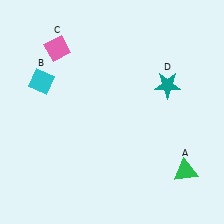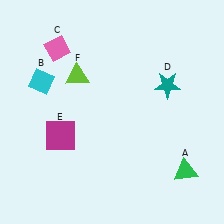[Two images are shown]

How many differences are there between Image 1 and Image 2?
There are 2 differences between the two images.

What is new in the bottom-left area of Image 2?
A magenta square (E) was added in the bottom-left area of Image 2.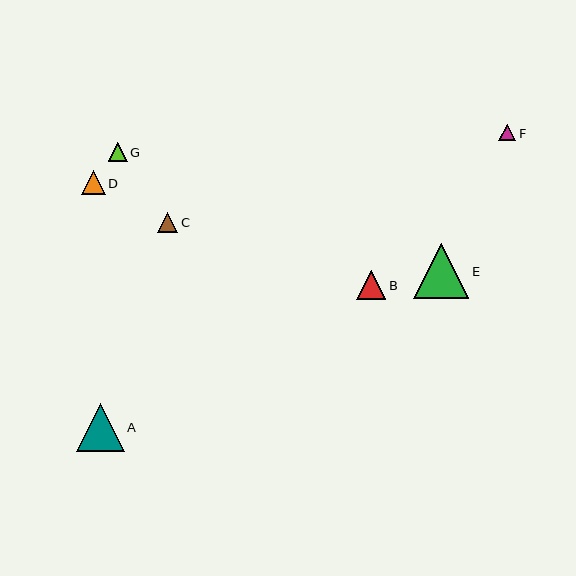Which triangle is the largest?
Triangle E is the largest with a size of approximately 55 pixels.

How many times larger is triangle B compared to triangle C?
Triangle B is approximately 1.4 times the size of triangle C.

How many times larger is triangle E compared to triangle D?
Triangle E is approximately 2.3 times the size of triangle D.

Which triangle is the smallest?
Triangle F is the smallest with a size of approximately 17 pixels.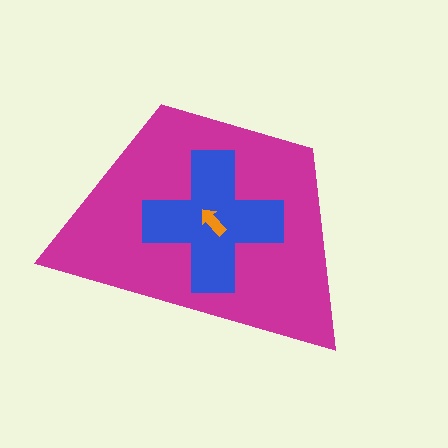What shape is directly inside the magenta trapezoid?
The blue cross.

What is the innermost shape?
The orange arrow.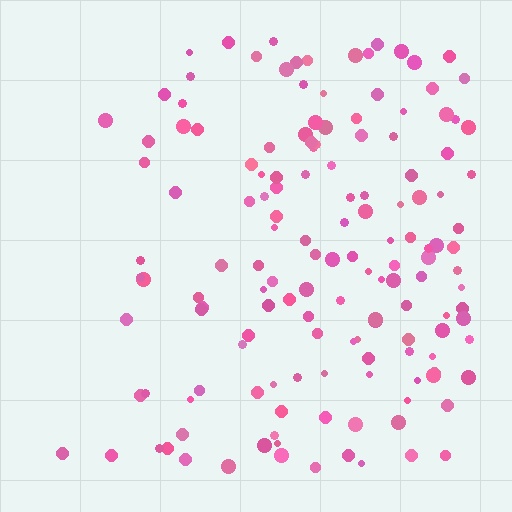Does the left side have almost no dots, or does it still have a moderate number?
Still a moderate number, just noticeably fewer than the right.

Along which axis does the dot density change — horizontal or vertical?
Horizontal.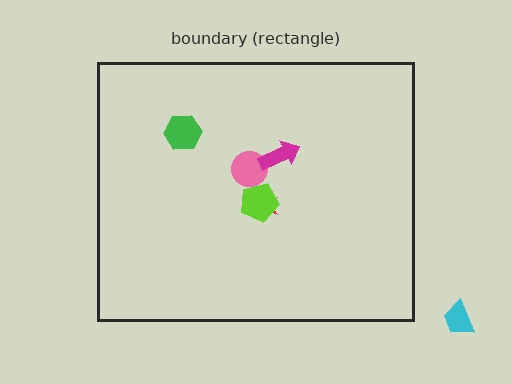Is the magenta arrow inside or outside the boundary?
Inside.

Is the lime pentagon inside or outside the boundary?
Inside.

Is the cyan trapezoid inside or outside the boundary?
Outside.